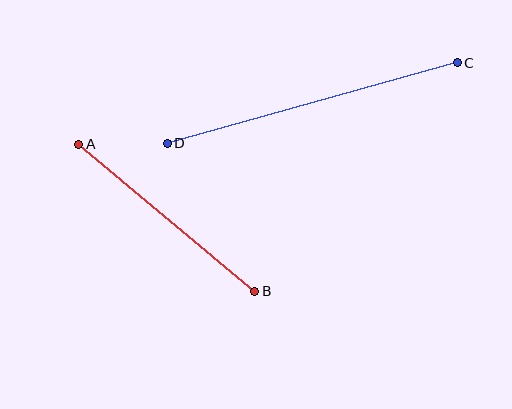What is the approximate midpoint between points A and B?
The midpoint is at approximately (167, 218) pixels.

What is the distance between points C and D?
The distance is approximately 301 pixels.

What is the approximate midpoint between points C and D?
The midpoint is at approximately (312, 103) pixels.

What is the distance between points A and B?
The distance is approximately 230 pixels.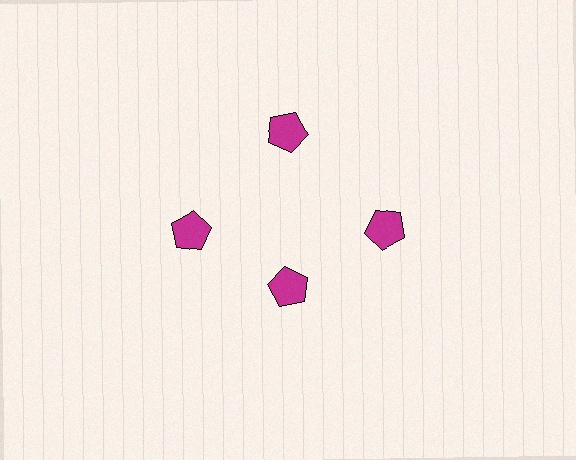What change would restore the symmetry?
The symmetry would be restored by moving it outward, back onto the ring so that all 4 pentagons sit at equal angles and equal distance from the center.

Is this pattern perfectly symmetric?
No. The 4 magenta pentagons are arranged in a ring, but one element near the 6 o'clock position is pulled inward toward the center, breaking the 4-fold rotational symmetry.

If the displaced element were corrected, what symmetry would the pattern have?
It would have 4-fold rotational symmetry — the pattern would map onto itself every 90 degrees.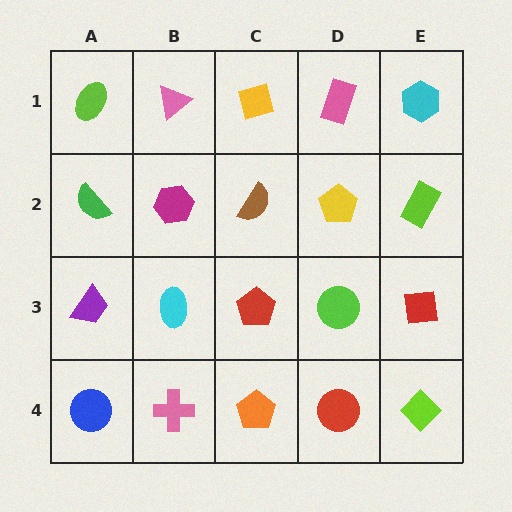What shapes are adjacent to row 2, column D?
A pink rectangle (row 1, column D), a lime circle (row 3, column D), a brown semicircle (row 2, column C), a lime rectangle (row 2, column E).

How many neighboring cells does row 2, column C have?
4.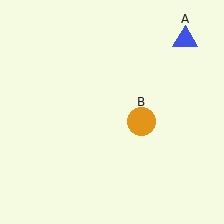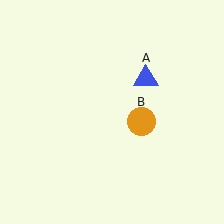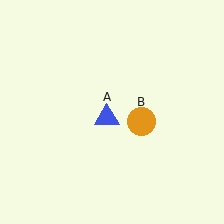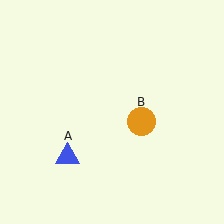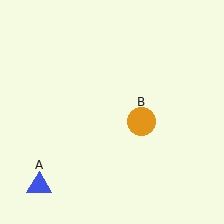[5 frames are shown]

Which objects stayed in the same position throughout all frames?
Orange circle (object B) remained stationary.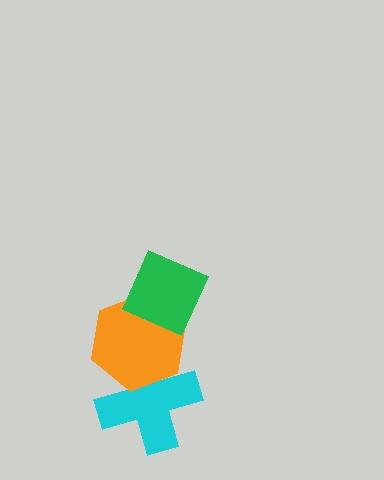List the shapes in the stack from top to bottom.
From top to bottom: the green diamond, the orange hexagon, the cyan cross.